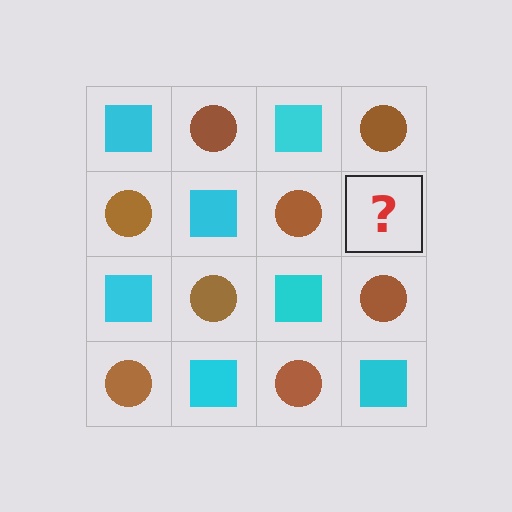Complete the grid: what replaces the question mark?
The question mark should be replaced with a cyan square.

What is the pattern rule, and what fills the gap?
The rule is that it alternates cyan square and brown circle in a checkerboard pattern. The gap should be filled with a cyan square.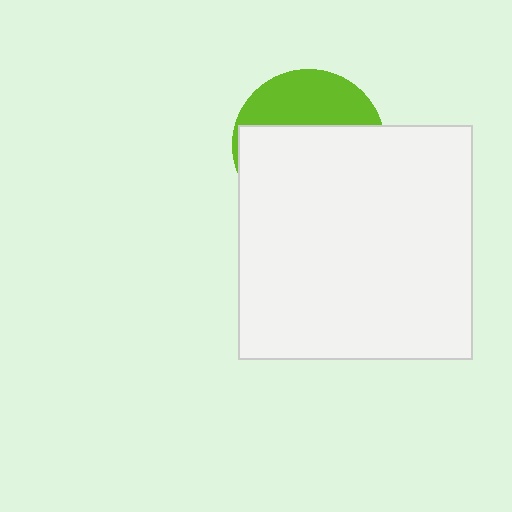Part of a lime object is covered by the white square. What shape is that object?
It is a circle.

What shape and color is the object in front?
The object in front is a white square.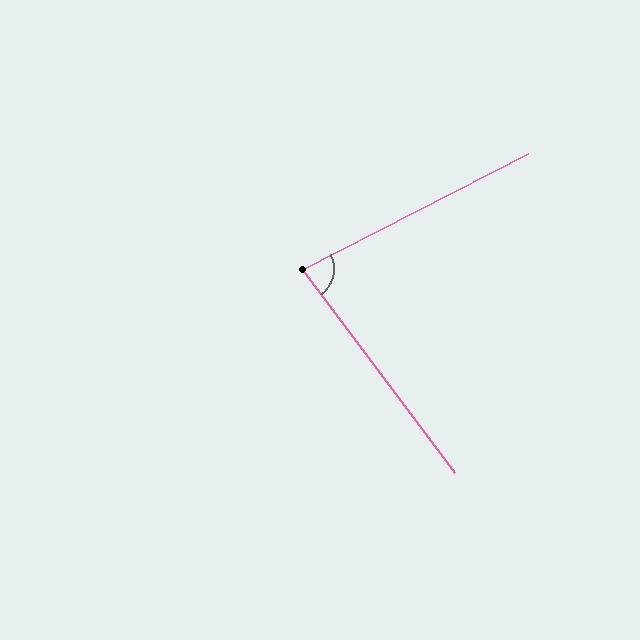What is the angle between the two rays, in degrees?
Approximately 80 degrees.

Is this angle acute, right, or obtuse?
It is acute.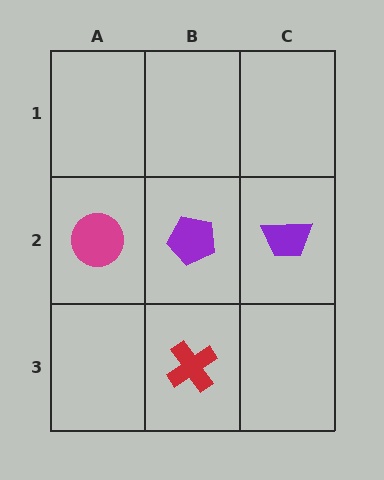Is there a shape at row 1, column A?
No, that cell is empty.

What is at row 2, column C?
A purple trapezoid.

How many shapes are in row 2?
3 shapes.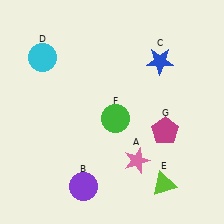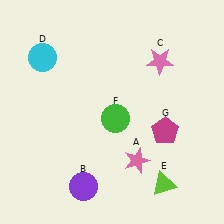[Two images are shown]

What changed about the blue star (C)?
In Image 1, C is blue. In Image 2, it changed to pink.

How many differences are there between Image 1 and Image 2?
There is 1 difference between the two images.